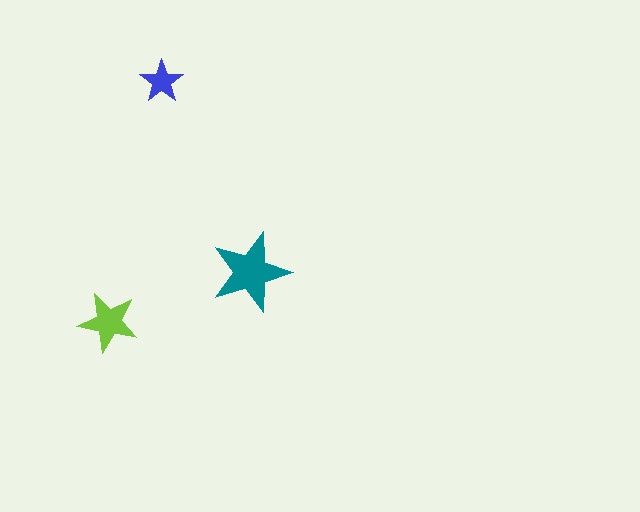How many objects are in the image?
There are 3 objects in the image.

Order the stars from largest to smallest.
the teal one, the lime one, the blue one.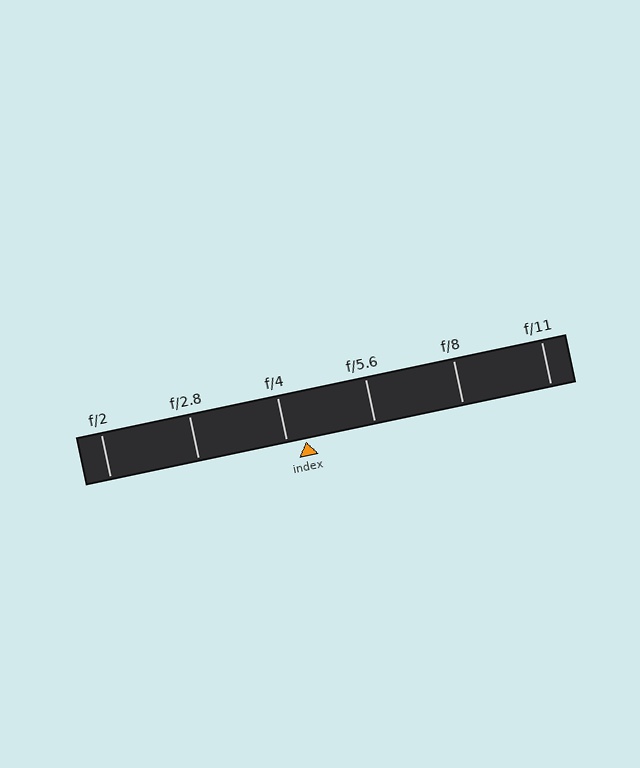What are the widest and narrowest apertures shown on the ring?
The widest aperture shown is f/2 and the narrowest is f/11.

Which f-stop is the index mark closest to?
The index mark is closest to f/4.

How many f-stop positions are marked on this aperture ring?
There are 6 f-stop positions marked.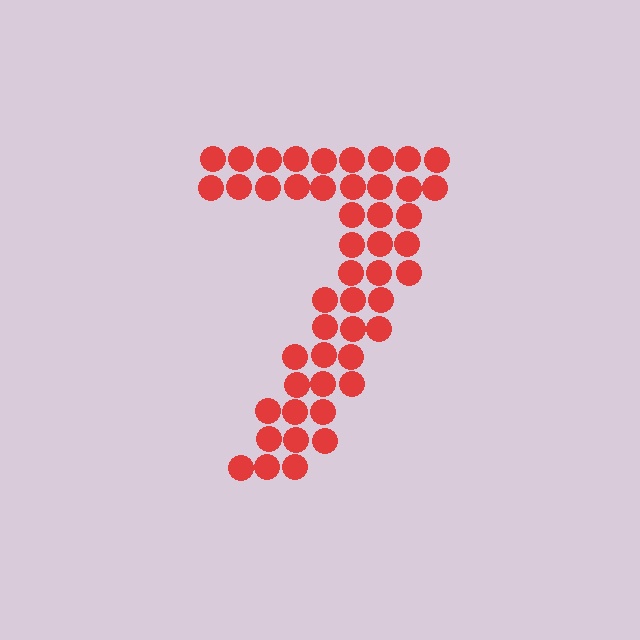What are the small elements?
The small elements are circles.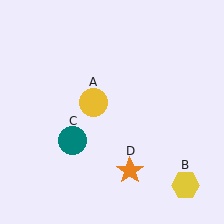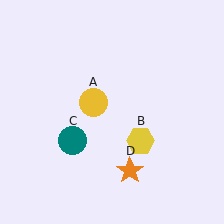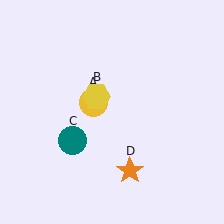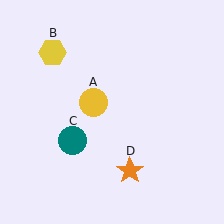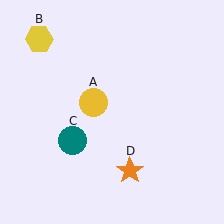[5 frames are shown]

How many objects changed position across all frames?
1 object changed position: yellow hexagon (object B).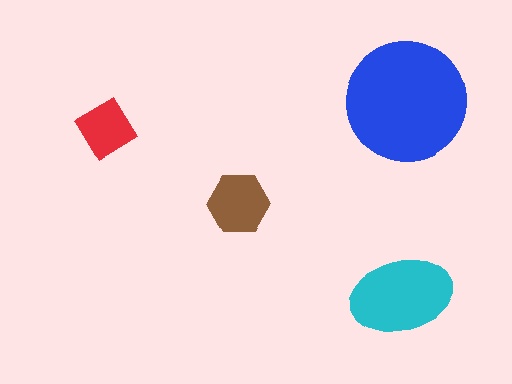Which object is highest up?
The blue circle is topmost.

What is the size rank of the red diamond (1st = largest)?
4th.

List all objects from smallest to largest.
The red diamond, the brown hexagon, the cyan ellipse, the blue circle.